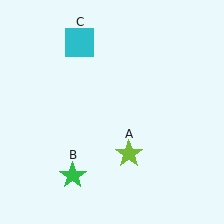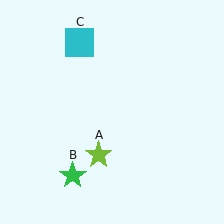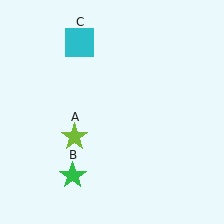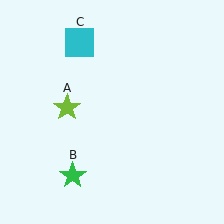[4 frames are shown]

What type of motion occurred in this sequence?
The lime star (object A) rotated clockwise around the center of the scene.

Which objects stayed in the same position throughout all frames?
Green star (object B) and cyan square (object C) remained stationary.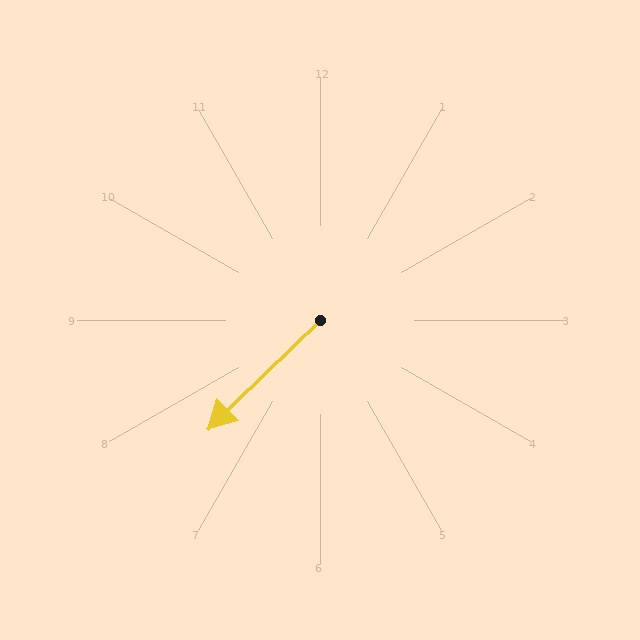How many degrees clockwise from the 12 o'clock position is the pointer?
Approximately 226 degrees.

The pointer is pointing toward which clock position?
Roughly 8 o'clock.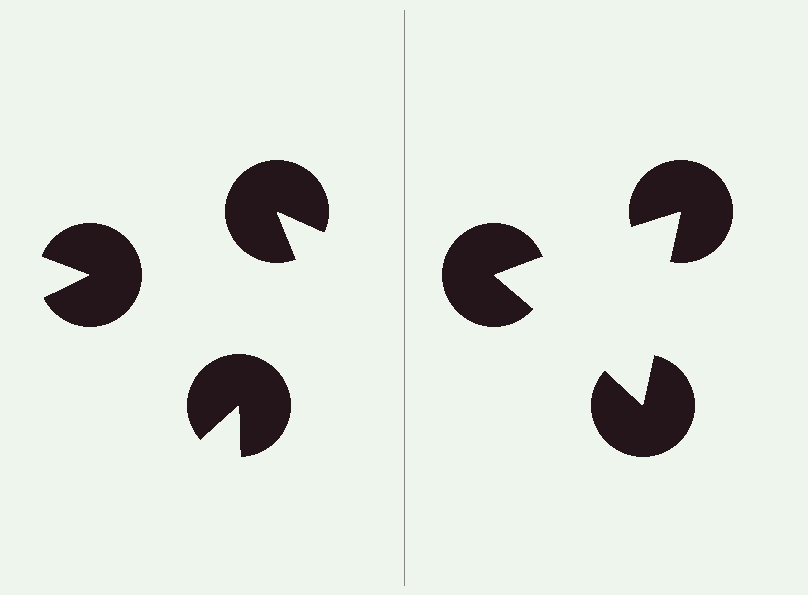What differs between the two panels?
The pac-man discs are positioned identically on both sides; only the wedge orientations differ. On the right they align to a triangle; on the left they are misaligned.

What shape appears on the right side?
An illusory triangle.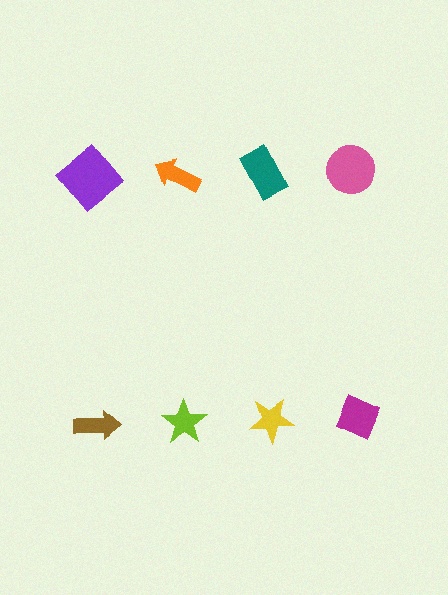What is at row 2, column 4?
A magenta diamond.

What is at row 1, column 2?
An orange arrow.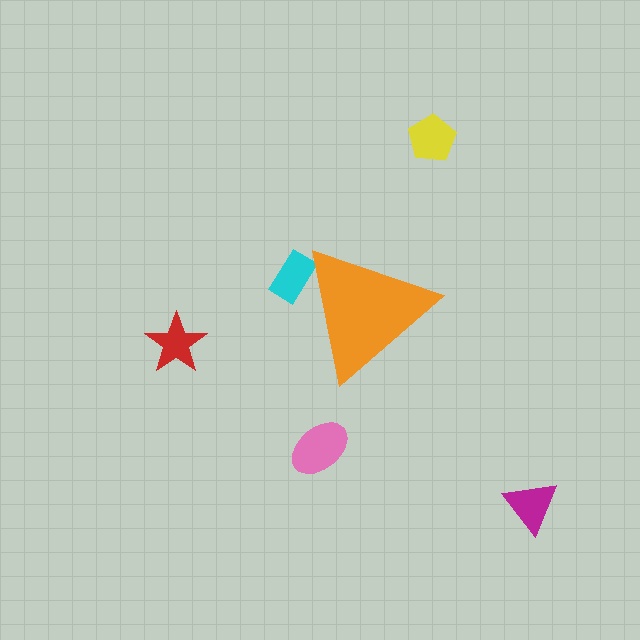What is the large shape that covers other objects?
An orange triangle.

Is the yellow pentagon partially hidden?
No, the yellow pentagon is fully visible.